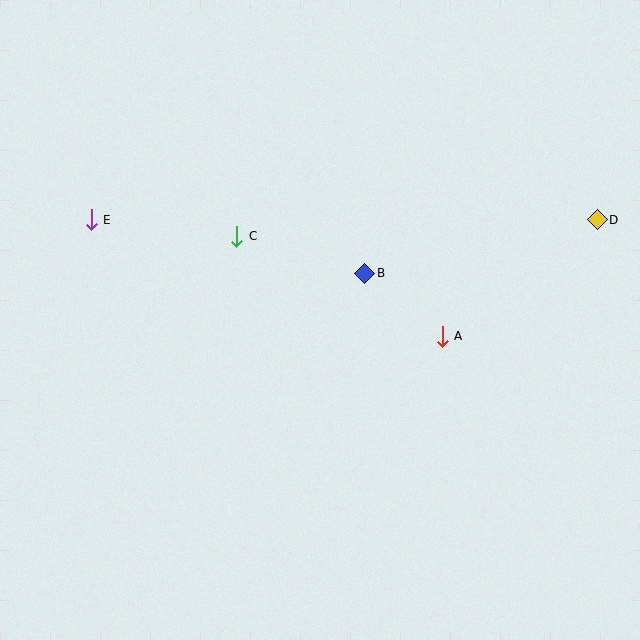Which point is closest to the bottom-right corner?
Point A is closest to the bottom-right corner.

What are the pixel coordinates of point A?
Point A is at (442, 336).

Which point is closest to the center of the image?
Point B at (365, 273) is closest to the center.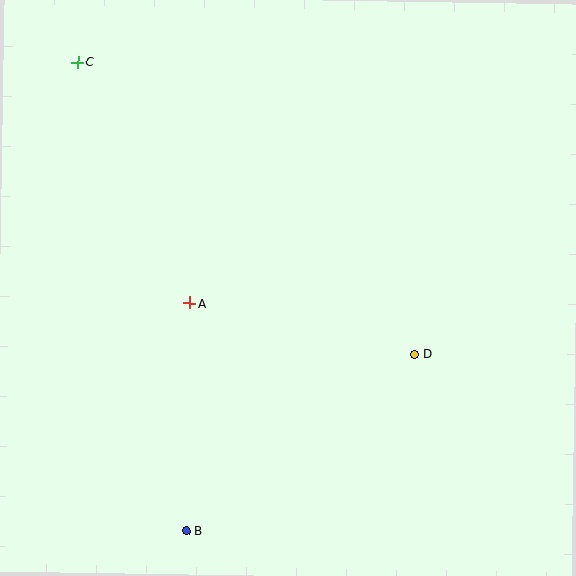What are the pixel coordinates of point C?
Point C is at (78, 62).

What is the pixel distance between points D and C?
The distance between D and C is 446 pixels.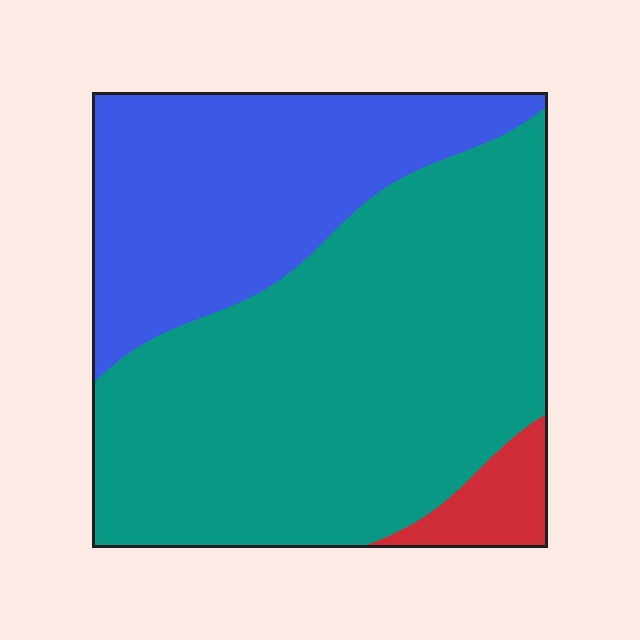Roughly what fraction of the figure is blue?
Blue takes up between a quarter and a half of the figure.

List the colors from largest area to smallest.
From largest to smallest: teal, blue, red.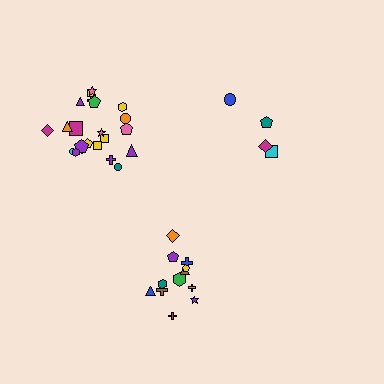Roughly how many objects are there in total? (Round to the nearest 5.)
Roughly 40 objects in total.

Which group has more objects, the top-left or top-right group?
The top-left group.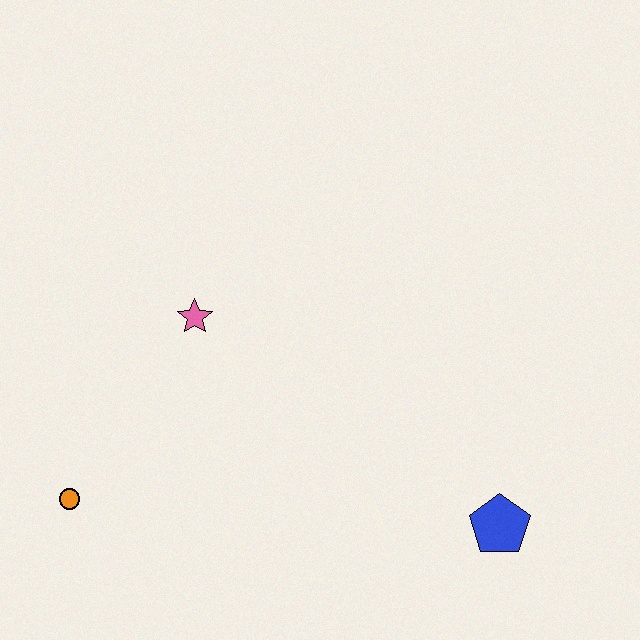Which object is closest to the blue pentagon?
The pink star is closest to the blue pentagon.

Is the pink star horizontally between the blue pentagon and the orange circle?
Yes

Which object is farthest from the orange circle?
The blue pentagon is farthest from the orange circle.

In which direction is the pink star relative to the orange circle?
The pink star is above the orange circle.